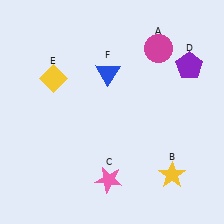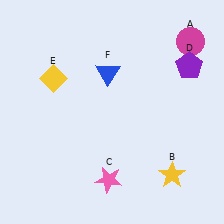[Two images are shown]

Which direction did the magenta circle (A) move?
The magenta circle (A) moved right.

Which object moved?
The magenta circle (A) moved right.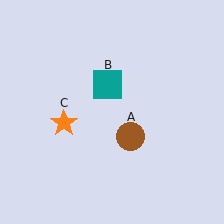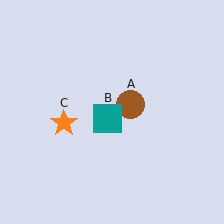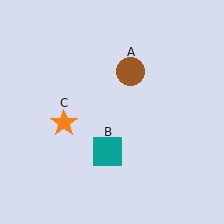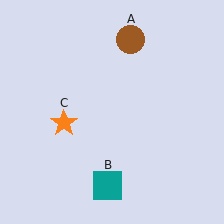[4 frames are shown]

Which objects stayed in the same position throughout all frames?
Orange star (object C) remained stationary.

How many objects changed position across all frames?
2 objects changed position: brown circle (object A), teal square (object B).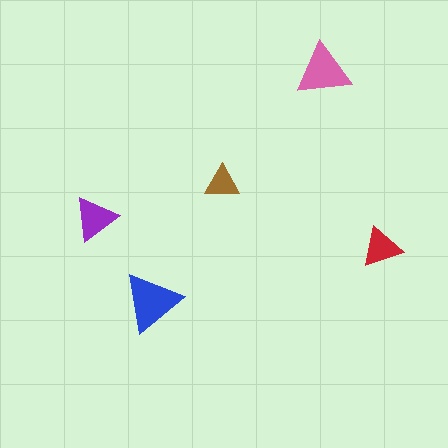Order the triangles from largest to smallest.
the blue one, the pink one, the purple one, the red one, the brown one.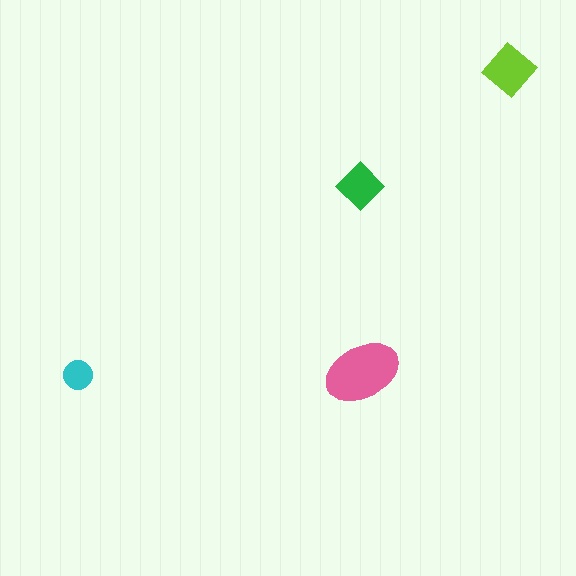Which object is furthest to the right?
The lime diamond is rightmost.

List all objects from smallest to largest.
The cyan circle, the green diamond, the lime diamond, the pink ellipse.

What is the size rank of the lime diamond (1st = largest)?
2nd.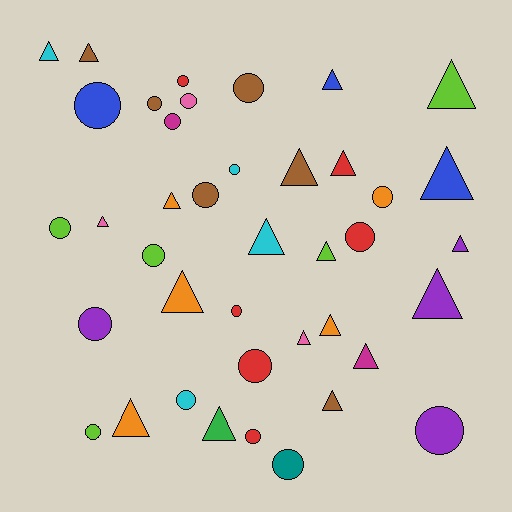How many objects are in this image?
There are 40 objects.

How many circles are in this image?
There are 20 circles.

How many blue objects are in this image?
There are 3 blue objects.